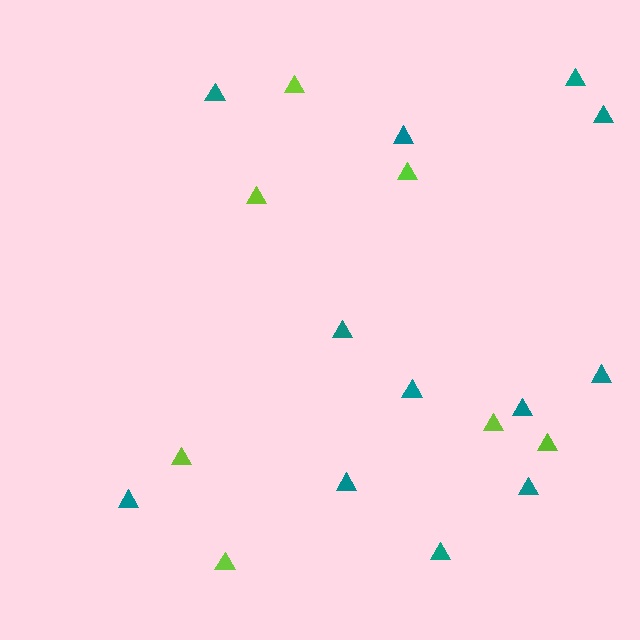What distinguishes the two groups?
There are 2 groups: one group of teal triangles (12) and one group of lime triangles (7).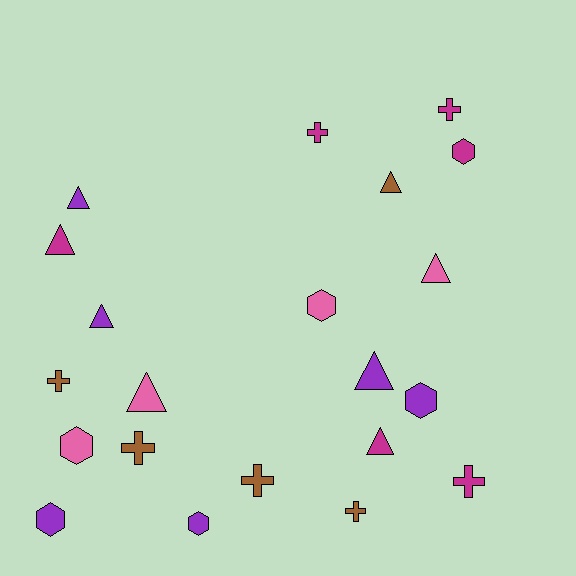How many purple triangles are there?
There are 3 purple triangles.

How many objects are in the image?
There are 21 objects.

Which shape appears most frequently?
Triangle, with 8 objects.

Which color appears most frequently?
Magenta, with 6 objects.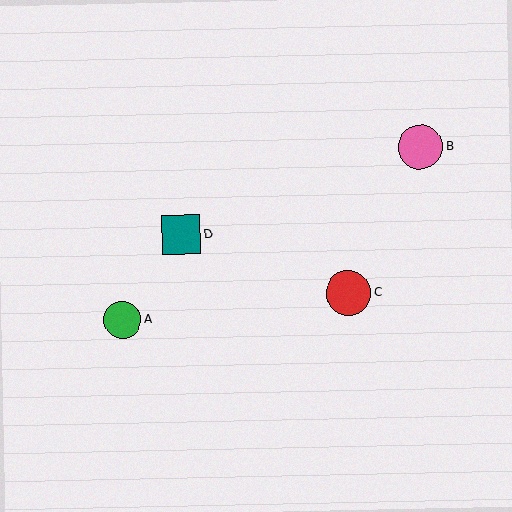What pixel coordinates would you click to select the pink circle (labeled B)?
Click at (421, 147) to select the pink circle B.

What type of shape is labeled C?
Shape C is a red circle.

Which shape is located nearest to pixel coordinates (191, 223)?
The teal square (labeled D) at (181, 235) is nearest to that location.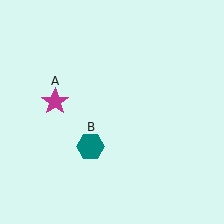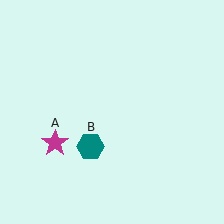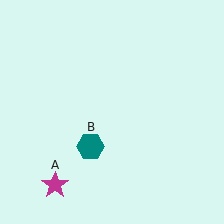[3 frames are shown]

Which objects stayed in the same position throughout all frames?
Teal hexagon (object B) remained stationary.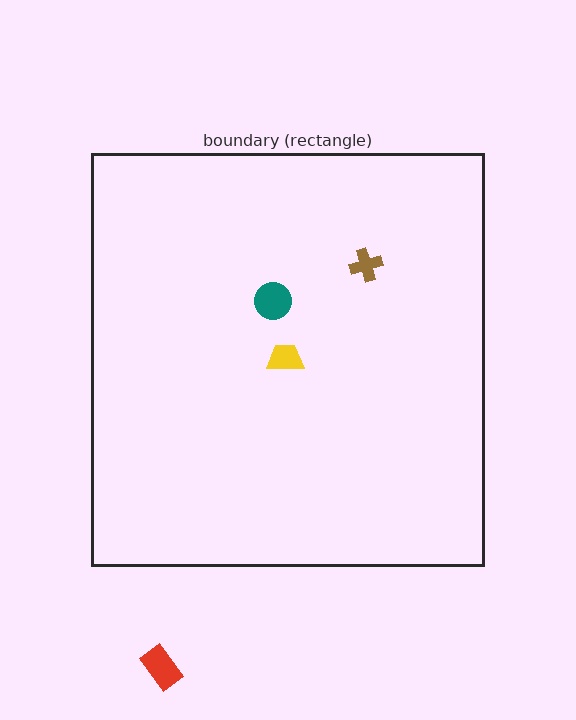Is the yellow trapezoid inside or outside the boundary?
Inside.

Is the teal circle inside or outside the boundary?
Inside.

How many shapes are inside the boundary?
3 inside, 1 outside.